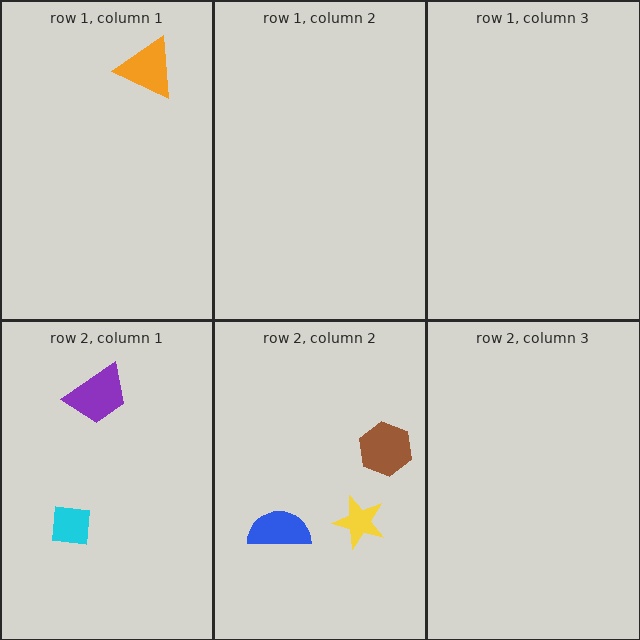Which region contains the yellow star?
The row 2, column 2 region.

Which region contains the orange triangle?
The row 1, column 1 region.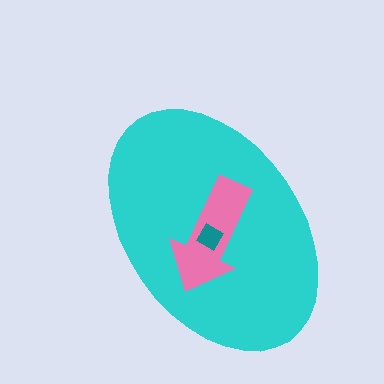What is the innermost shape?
The teal diamond.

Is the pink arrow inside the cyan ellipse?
Yes.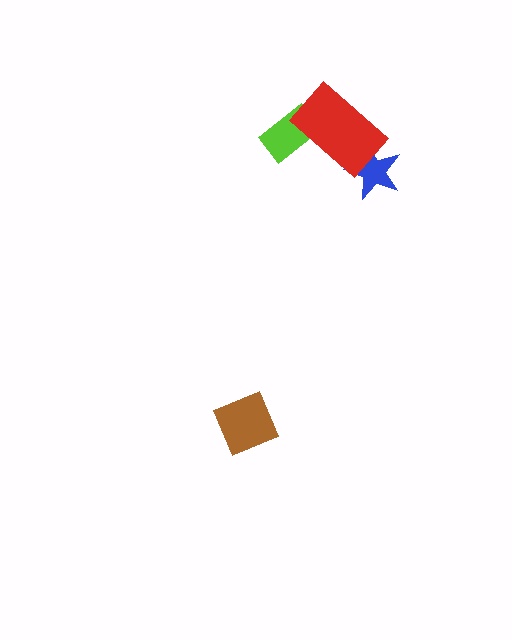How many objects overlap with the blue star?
1 object overlaps with the blue star.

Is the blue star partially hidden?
Yes, it is partially covered by another shape.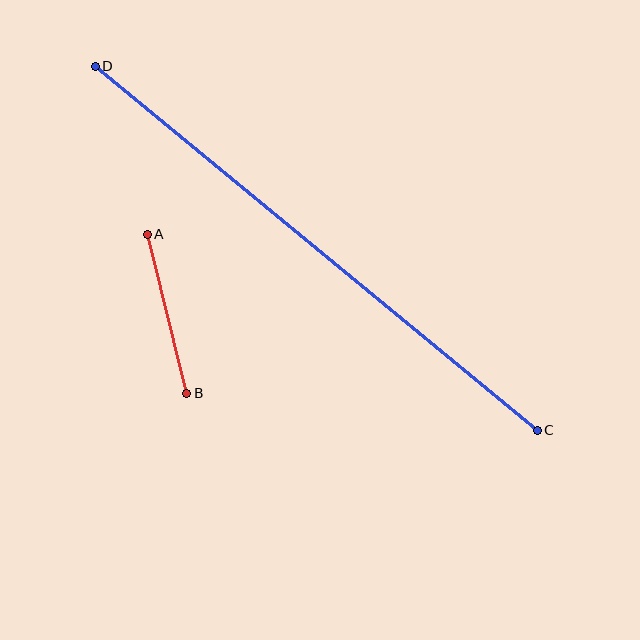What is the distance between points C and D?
The distance is approximately 573 pixels.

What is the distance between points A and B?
The distance is approximately 164 pixels.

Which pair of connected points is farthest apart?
Points C and D are farthest apart.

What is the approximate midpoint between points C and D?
The midpoint is at approximately (316, 248) pixels.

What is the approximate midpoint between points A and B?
The midpoint is at approximately (167, 314) pixels.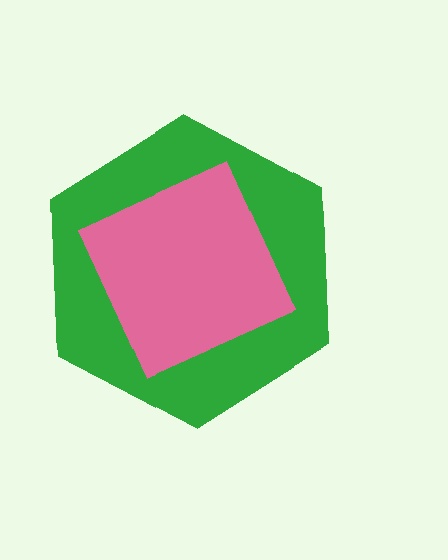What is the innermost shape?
The pink diamond.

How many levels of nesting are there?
2.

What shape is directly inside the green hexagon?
The pink diamond.